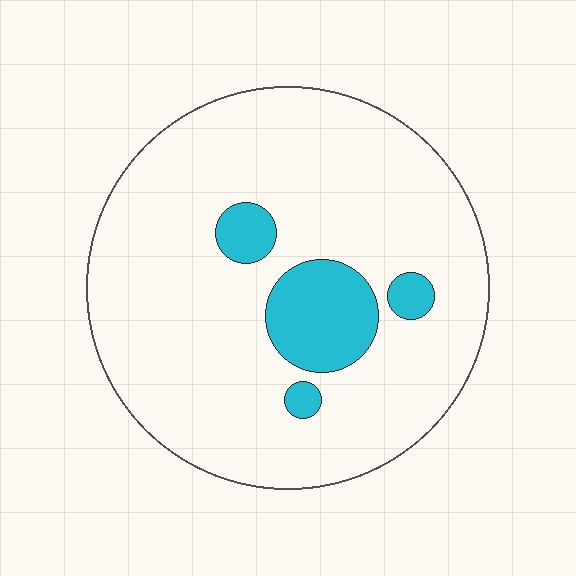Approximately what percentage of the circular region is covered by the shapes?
Approximately 15%.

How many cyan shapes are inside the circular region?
4.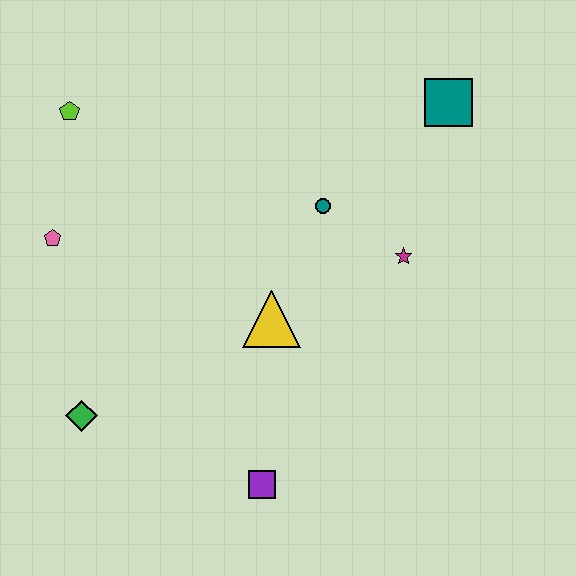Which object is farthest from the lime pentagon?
The purple square is farthest from the lime pentagon.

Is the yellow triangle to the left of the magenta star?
Yes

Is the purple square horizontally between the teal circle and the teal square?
No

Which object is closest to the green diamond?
The pink pentagon is closest to the green diamond.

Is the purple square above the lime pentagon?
No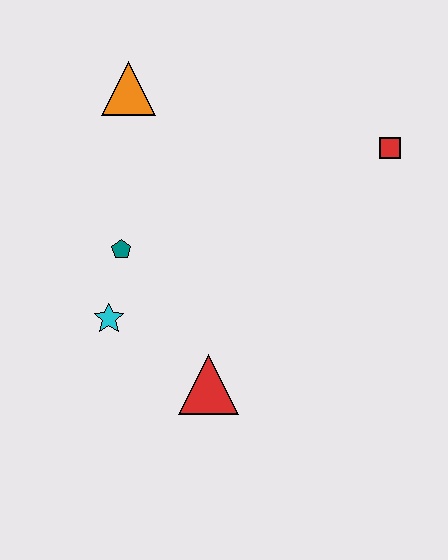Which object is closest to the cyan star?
The teal pentagon is closest to the cyan star.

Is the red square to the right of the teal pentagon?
Yes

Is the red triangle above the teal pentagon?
No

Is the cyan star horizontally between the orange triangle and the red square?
No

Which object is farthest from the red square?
The cyan star is farthest from the red square.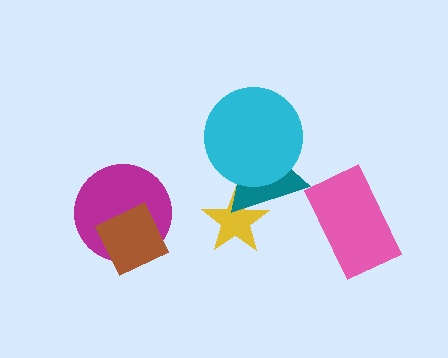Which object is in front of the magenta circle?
The brown diamond is in front of the magenta circle.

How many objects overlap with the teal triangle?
2 objects overlap with the teal triangle.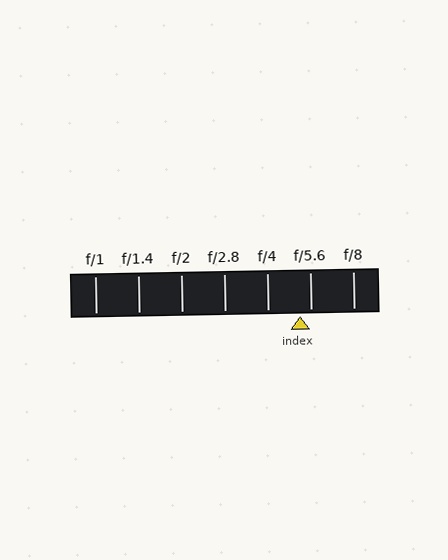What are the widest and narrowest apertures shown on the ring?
The widest aperture shown is f/1 and the narrowest is f/8.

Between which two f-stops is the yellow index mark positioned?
The index mark is between f/4 and f/5.6.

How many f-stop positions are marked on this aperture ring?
There are 7 f-stop positions marked.